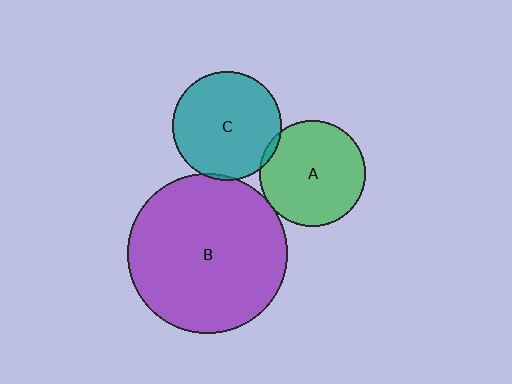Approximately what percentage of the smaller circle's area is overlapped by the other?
Approximately 5%.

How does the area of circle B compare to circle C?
Approximately 2.2 times.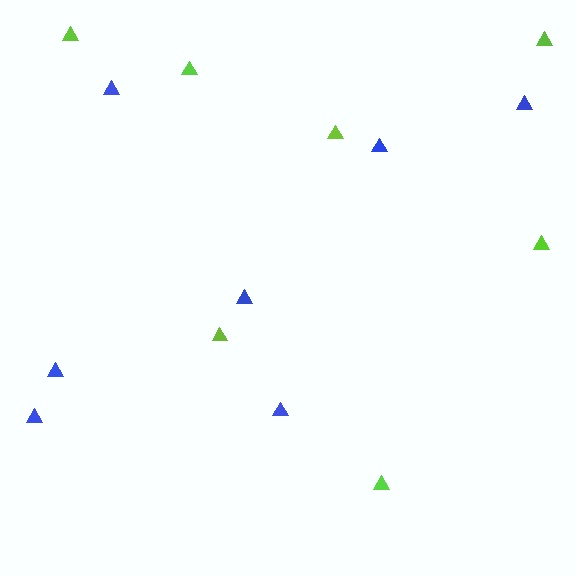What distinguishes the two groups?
There are 2 groups: one group of blue triangles (7) and one group of lime triangles (7).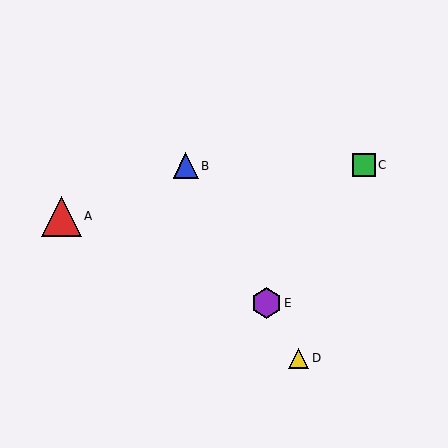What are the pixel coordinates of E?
Object E is at (266, 303).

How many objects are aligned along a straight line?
3 objects (B, D, E) are aligned along a straight line.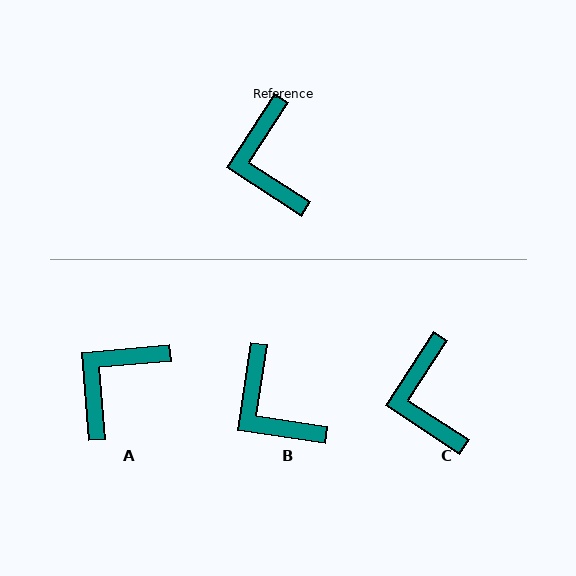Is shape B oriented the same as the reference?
No, it is off by about 24 degrees.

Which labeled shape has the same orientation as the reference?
C.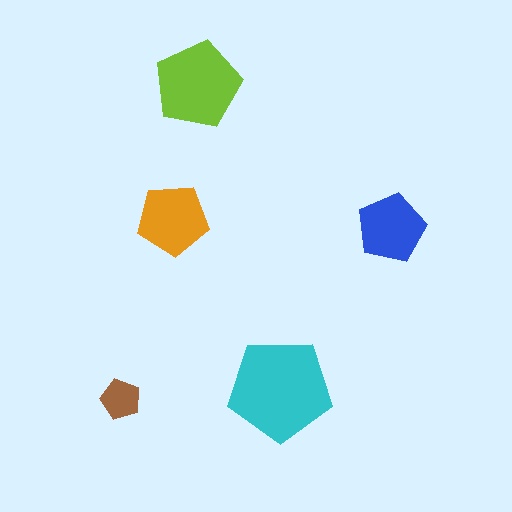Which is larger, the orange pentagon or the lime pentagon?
The lime one.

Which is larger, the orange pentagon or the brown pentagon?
The orange one.